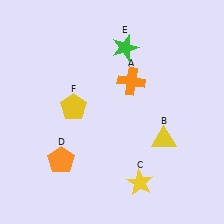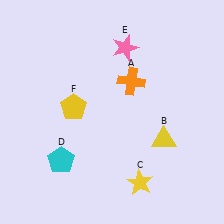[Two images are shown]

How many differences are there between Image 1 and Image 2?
There are 2 differences between the two images.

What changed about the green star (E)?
In Image 1, E is green. In Image 2, it changed to pink.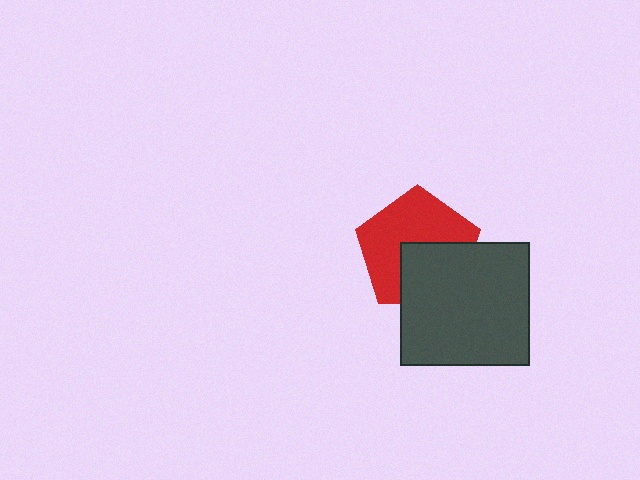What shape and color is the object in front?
The object in front is a dark gray rectangle.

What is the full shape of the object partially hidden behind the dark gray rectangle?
The partially hidden object is a red pentagon.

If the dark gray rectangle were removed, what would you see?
You would see the complete red pentagon.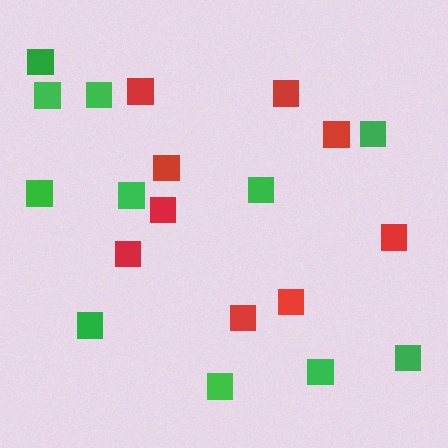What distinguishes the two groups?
There are 2 groups: one group of red squares (9) and one group of green squares (11).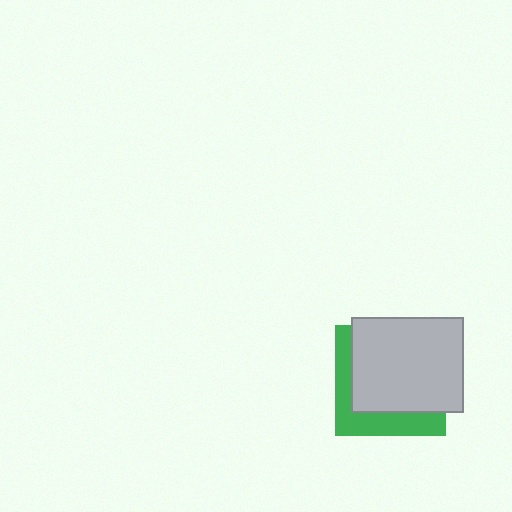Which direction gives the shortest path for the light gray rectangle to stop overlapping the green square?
Moving toward the upper-right gives the shortest separation.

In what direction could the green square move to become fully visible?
The green square could move toward the lower-left. That would shift it out from behind the light gray rectangle entirely.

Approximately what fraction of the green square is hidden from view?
Roughly 68% of the green square is hidden behind the light gray rectangle.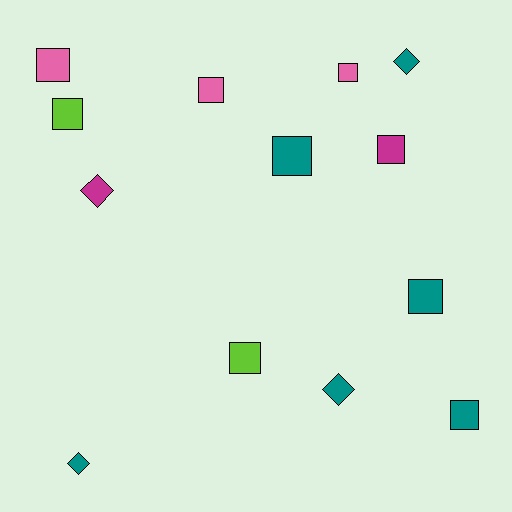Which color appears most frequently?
Teal, with 6 objects.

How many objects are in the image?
There are 13 objects.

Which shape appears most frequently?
Square, with 9 objects.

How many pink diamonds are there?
There are no pink diamonds.